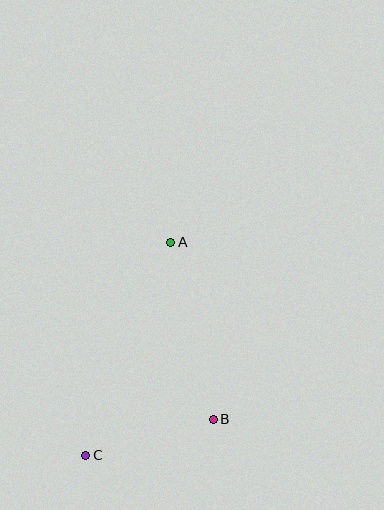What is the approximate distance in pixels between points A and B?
The distance between A and B is approximately 183 pixels.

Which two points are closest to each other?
Points B and C are closest to each other.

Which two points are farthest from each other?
Points A and C are farthest from each other.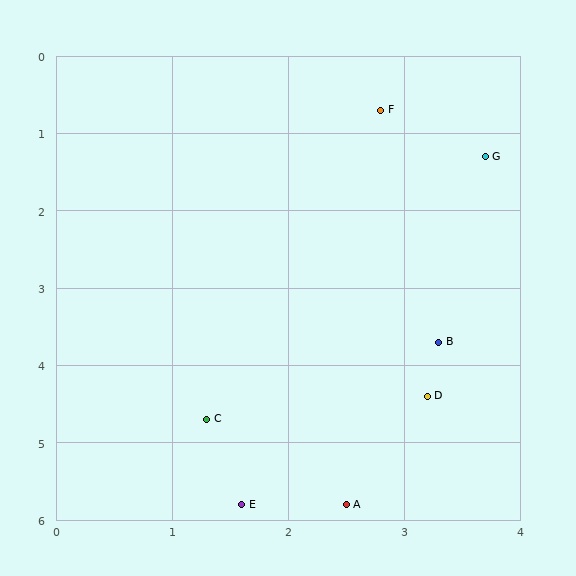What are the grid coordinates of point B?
Point B is at approximately (3.3, 3.7).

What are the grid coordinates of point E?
Point E is at approximately (1.6, 5.8).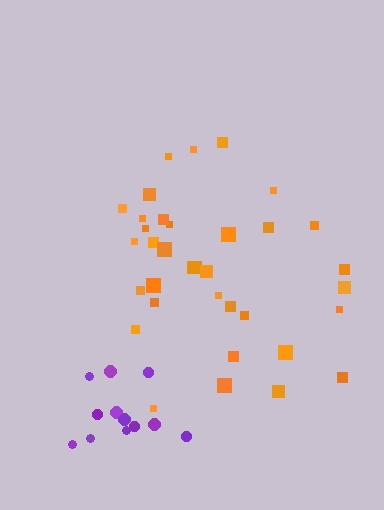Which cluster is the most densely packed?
Orange.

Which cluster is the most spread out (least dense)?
Purple.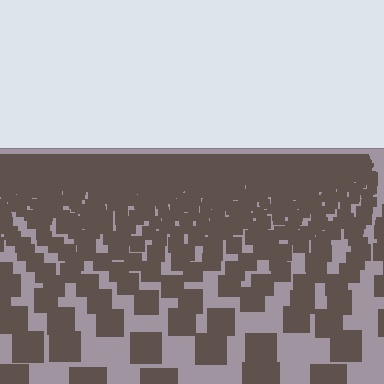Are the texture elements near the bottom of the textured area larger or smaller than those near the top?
Larger. Near the bottom, elements are closer to the viewer and appear at a bigger on-screen size.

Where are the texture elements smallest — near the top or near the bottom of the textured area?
Near the top.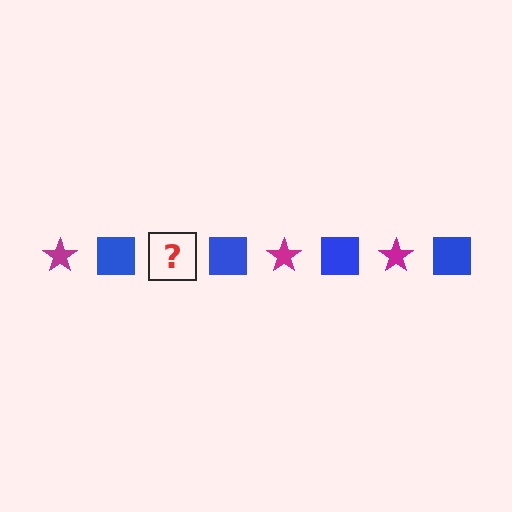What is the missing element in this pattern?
The missing element is a magenta star.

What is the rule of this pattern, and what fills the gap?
The rule is that the pattern alternates between magenta star and blue square. The gap should be filled with a magenta star.